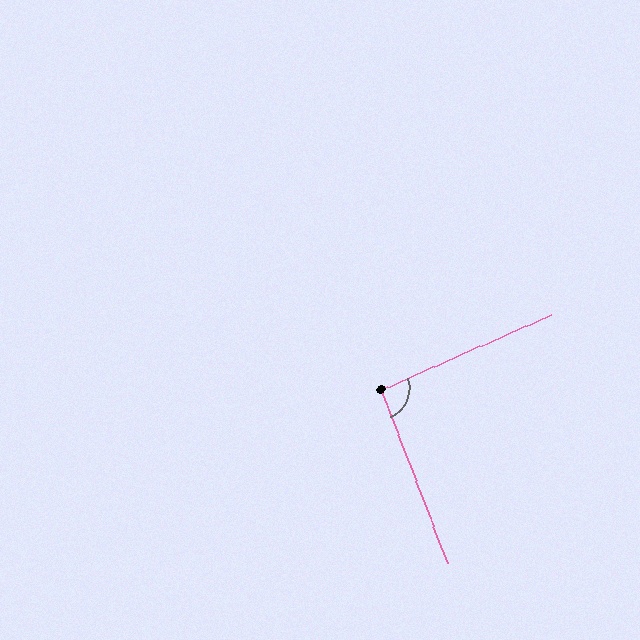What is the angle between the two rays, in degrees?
Approximately 93 degrees.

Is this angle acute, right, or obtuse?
It is approximately a right angle.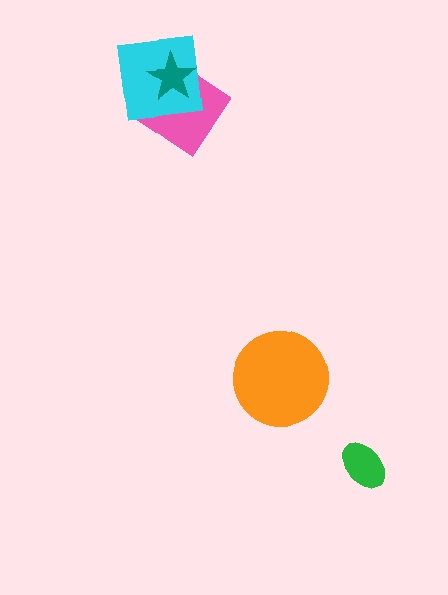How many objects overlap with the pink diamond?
2 objects overlap with the pink diamond.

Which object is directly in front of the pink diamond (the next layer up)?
The cyan square is directly in front of the pink diamond.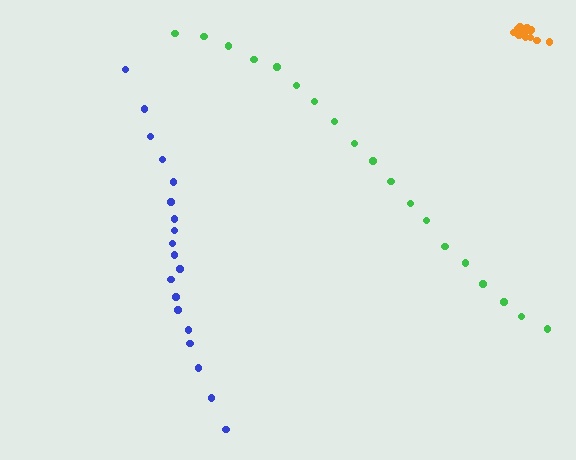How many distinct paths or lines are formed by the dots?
There are 3 distinct paths.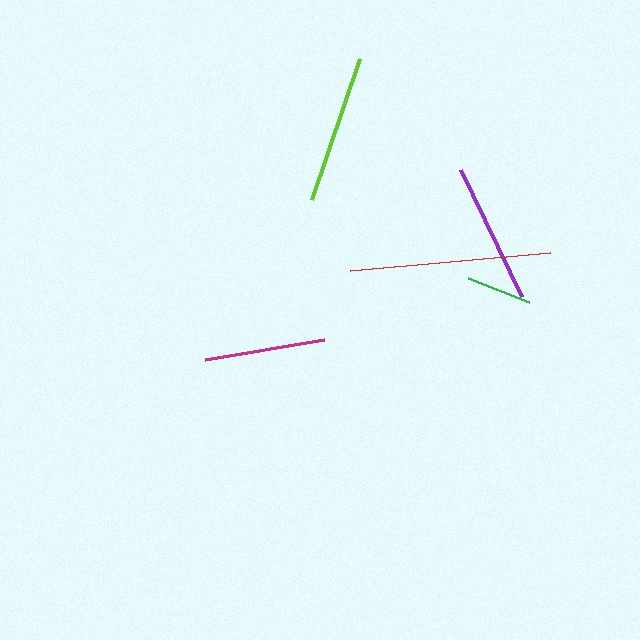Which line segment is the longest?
The red line is the longest at approximately 201 pixels.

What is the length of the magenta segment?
The magenta segment is approximately 121 pixels long.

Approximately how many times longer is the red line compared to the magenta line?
The red line is approximately 1.7 times the length of the magenta line.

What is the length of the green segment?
The green segment is approximately 66 pixels long.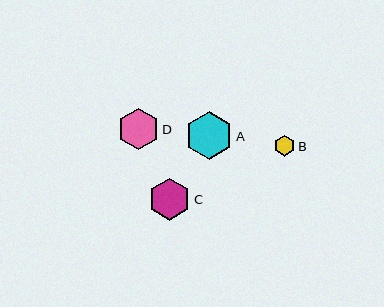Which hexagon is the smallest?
Hexagon B is the smallest with a size of approximately 21 pixels.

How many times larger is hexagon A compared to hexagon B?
Hexagon A is approximately 2.3 times the size of hexagon B.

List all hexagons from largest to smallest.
From largest to smallest: A, C, D, B.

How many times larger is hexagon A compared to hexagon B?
Hexagon A is approximately 2.3 times the size of hexagon B.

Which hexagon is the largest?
Hexagon A is the largest with a size of approximately 48 pixels.